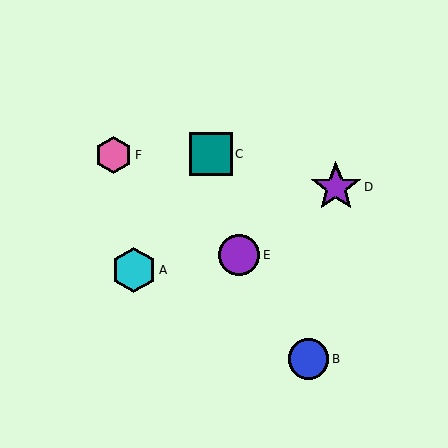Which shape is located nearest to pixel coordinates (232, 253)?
The purple circle (labeled E) at (239, 255) is nearest to that location.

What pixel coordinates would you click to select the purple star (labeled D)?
Click at (336, 187) to select the purple star D.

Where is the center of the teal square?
The center of the teal square is at (211, 154).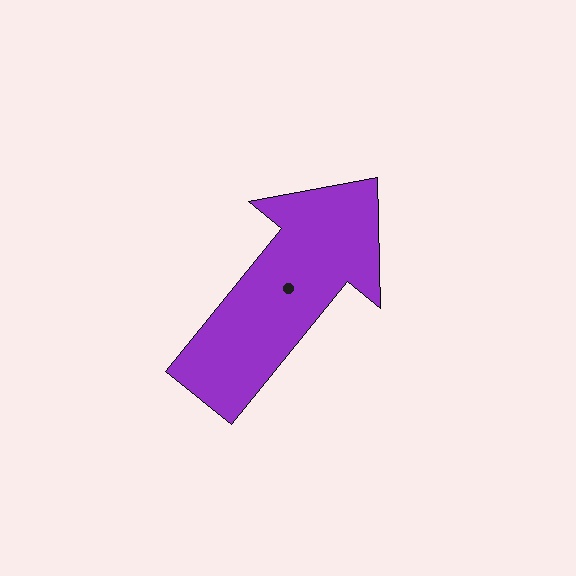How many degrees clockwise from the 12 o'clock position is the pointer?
Approximately 39 degrees.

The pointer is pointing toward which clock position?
Roughly 1 o'clock.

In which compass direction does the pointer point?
Northeast.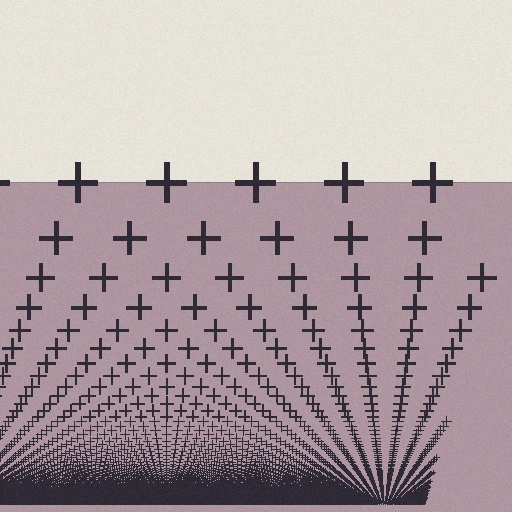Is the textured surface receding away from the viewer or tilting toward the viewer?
The surface appears to tilt toward the viewer. Texture elements get larger and sparser toward the top.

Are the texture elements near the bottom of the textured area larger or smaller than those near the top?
Smaller. The gradient is inverted — elements near the bottom are smaller and denser.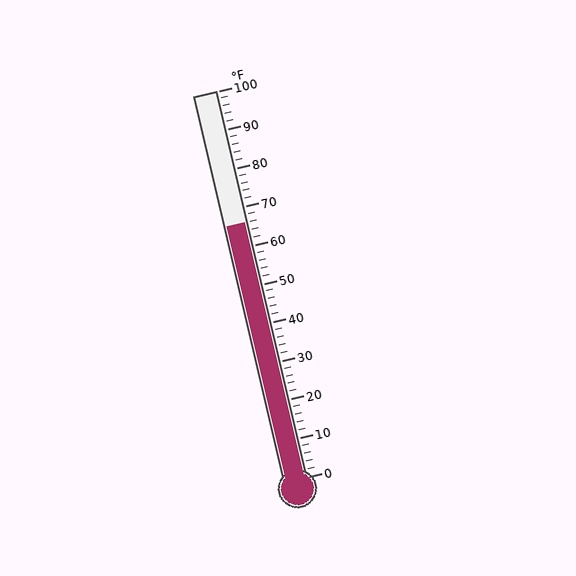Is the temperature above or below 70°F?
The temperature is below 70°F.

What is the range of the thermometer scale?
The thermometer scale ranges from 0°F to 100°F.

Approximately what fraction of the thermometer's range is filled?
The thermometer is filled to approximately 65% of its range.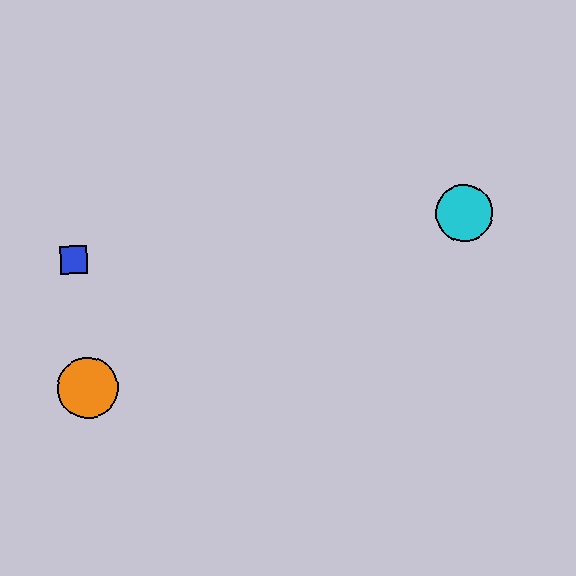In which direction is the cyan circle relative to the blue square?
The cyan circle is to the right of the blue square.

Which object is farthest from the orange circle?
The cyan circle is farthest from the orange circle.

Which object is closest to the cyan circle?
The blue square is closest to the cyan circle.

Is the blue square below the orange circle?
No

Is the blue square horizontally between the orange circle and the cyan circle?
No